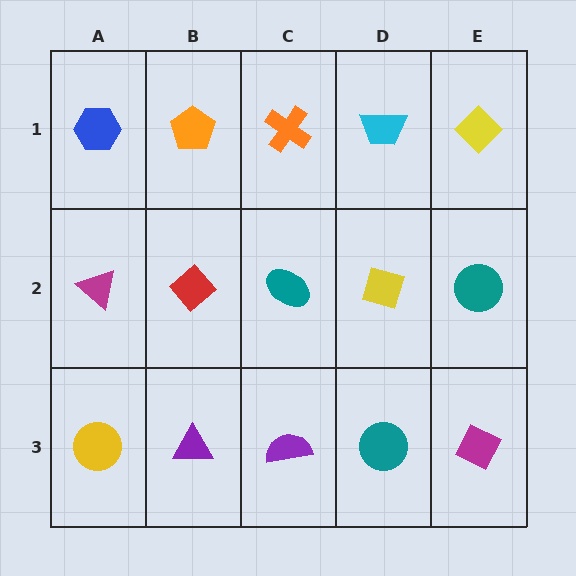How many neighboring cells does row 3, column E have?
2.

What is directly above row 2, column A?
A blue hexagon.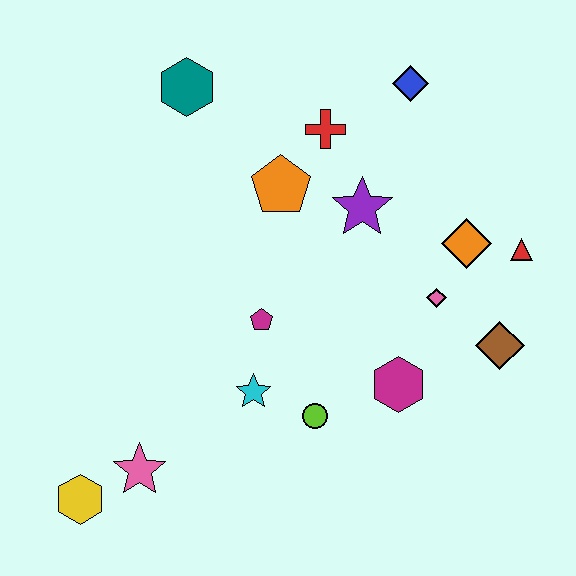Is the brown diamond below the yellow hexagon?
No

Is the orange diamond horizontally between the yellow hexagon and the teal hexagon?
No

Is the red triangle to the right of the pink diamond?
Yes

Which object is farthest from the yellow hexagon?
The blue diamond is farthest from the yellow hexagon.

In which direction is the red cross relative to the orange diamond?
The red cross is to the left of the orange diamond.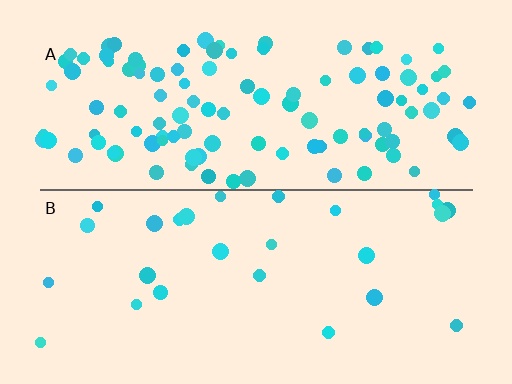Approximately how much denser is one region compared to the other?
Approximately 4.1× — region A over region B.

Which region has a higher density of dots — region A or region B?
A (the top).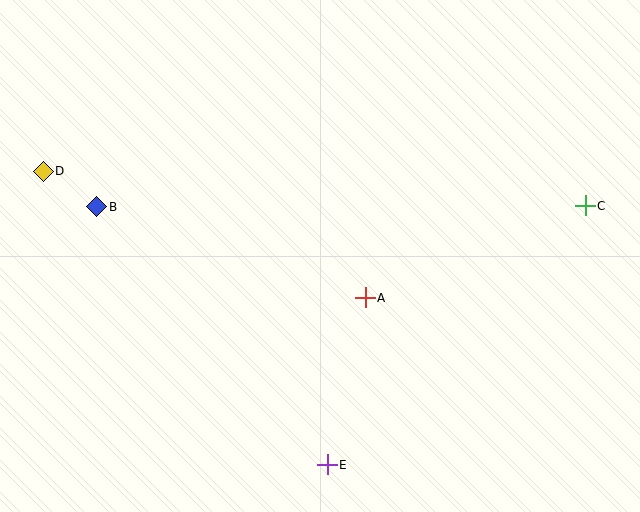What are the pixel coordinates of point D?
Point D is at (43, 171).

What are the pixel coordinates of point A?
Point A is at (365, 298).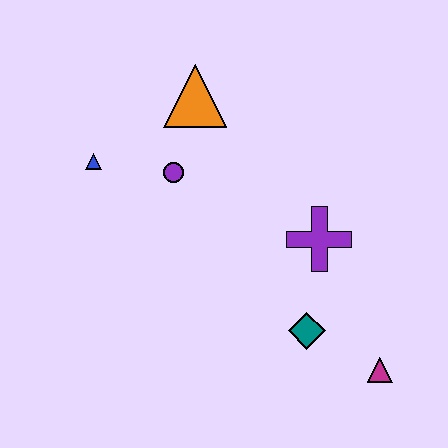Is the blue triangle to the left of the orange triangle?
Yes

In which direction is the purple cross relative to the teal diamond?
The purple cross is above the teal diamond.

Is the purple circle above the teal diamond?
Yes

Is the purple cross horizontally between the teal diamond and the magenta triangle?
Yes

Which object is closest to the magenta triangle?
The teal diamond is closest to the magenta triangle.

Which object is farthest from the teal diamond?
The blue triangle is farthest from the teal diamond.